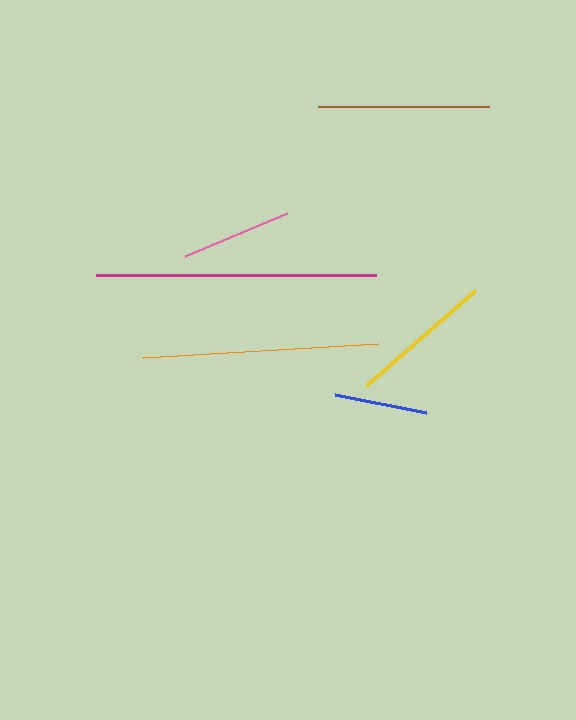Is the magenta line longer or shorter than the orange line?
The magenta line is longer than the orange line.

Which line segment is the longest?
The magenta line is the longest at approximately 280 pixels.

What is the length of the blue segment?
The blue segment is approximately 93 pixels long.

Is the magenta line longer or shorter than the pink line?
The magenta line is longer than the pink line.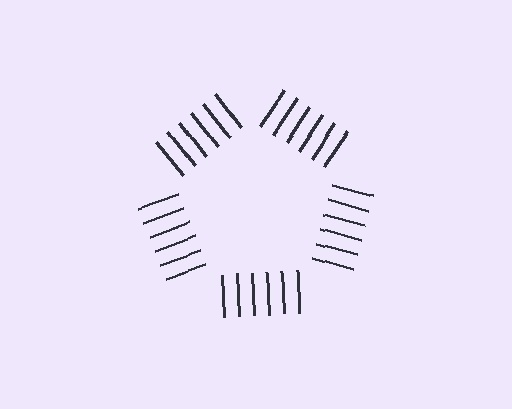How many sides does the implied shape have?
5 sides — the line-ends trace a pentagon.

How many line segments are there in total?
30 — 6 along each of the 5 edges.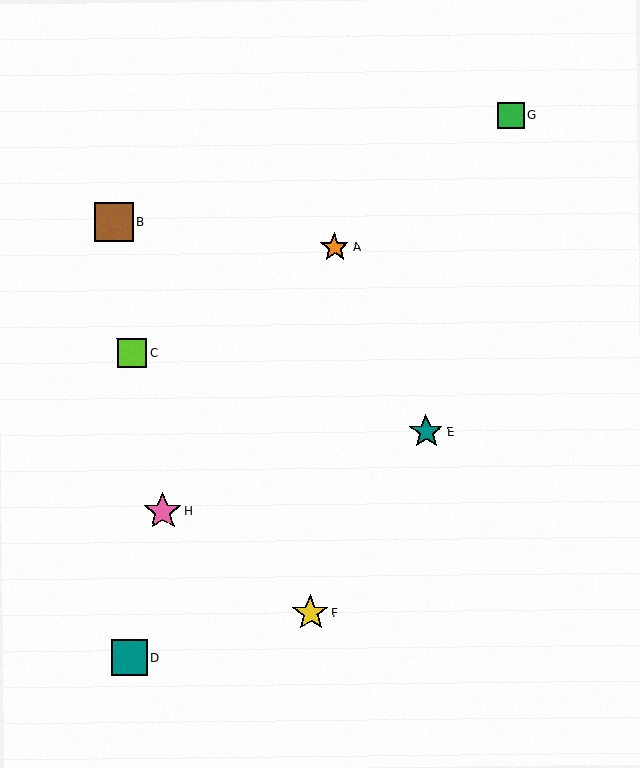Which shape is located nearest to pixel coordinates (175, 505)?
The pink star (labeled H) at (163, 511) is nearest to that location.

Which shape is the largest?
The brown square (labeled B) is the largest.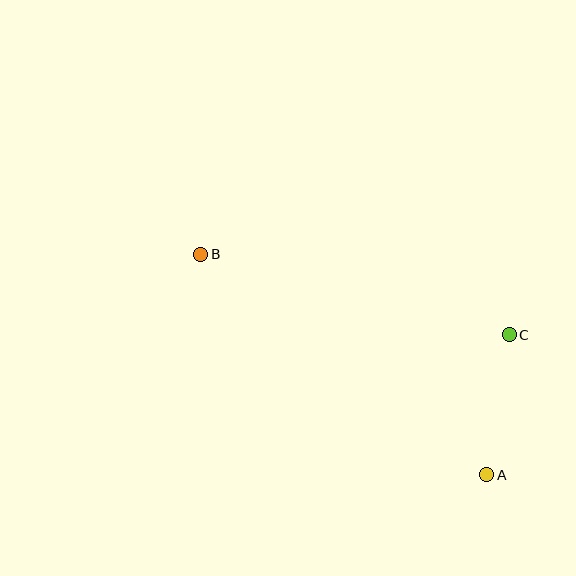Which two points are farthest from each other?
Points A and B are farthest from each other.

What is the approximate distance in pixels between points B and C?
The distance between B and C is approximately 319 pixels.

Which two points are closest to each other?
Points A and C are closest to each other.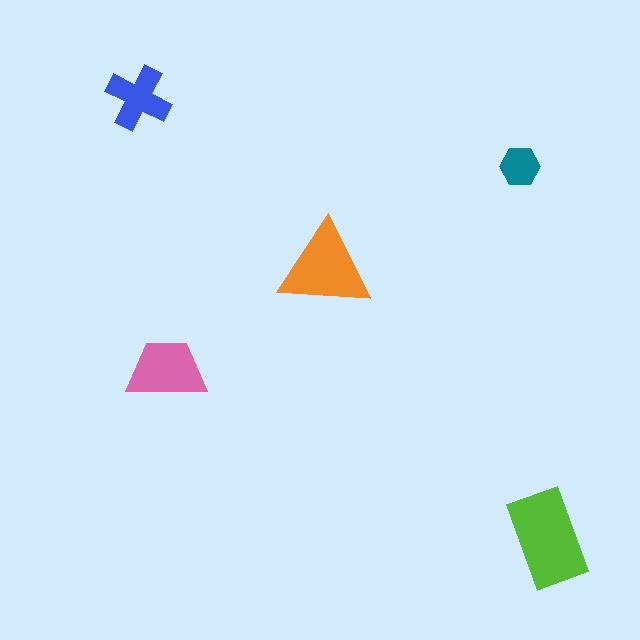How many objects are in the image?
There are 5 objects in the image.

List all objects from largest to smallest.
The lime rectangle, the orange triangle, the pink trapezoid, the blue cross, the teal hexagon.